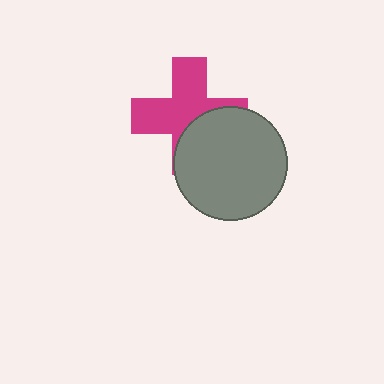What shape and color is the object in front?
The object in front is a gray circle.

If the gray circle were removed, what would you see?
You would see the complete magenta cross.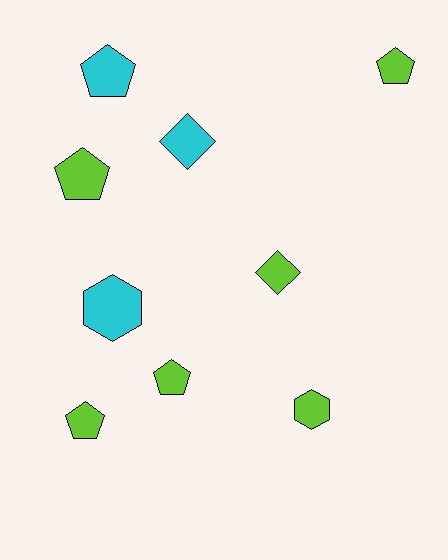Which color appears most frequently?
Lime, with 6 objects.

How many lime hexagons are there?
There is 1 lime hexagon.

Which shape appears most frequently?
Pentagon, with 5 objects.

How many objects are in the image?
There are 9 objects.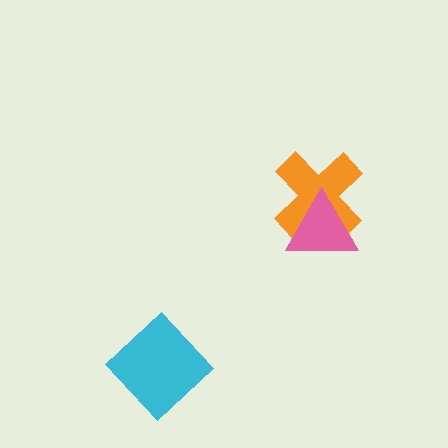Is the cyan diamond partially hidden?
No, no other shape covers it.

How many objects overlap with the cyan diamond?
0 objects overlap with the cyan diamond.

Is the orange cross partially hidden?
Yes, it is partially covered by another shape.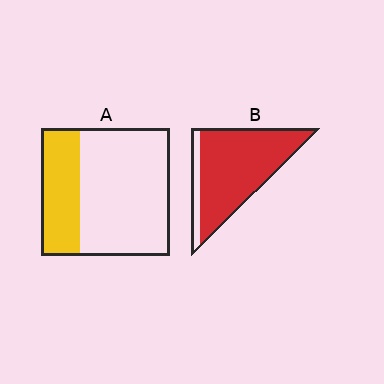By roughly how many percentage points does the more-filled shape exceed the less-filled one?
By roughly 55 percentage points (B over A).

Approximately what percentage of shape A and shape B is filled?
A is approximately 30% and B is approximately 85%.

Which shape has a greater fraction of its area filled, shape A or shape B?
Shape B.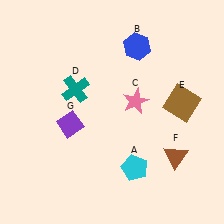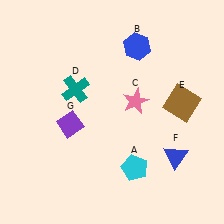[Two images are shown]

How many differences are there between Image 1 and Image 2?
There is 1 difference between the two images.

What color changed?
The triangle (F) changed from brown in Image 1 to blue in Image 2.